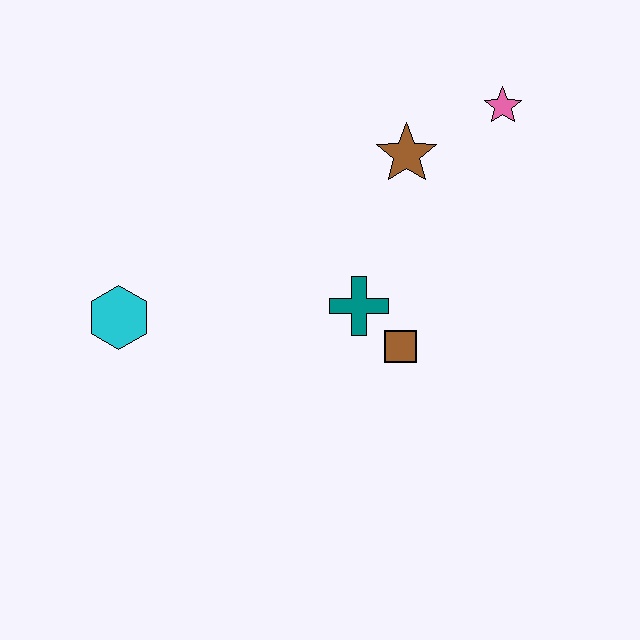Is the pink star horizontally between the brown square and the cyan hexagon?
No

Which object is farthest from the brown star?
The cyan hexagon is farthest from the brown star.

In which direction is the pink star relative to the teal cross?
The pink star is above the teal cross.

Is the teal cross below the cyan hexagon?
No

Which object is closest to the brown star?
The pink star is closest to the brown star.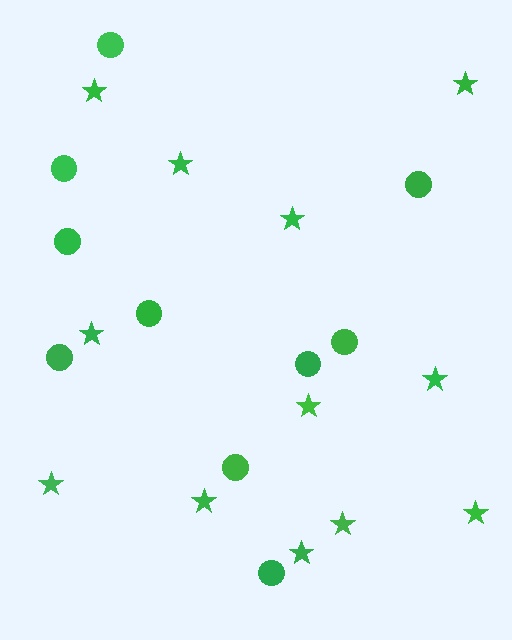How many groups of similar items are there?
There are 2 groups: one group of circles (10) and one group of stars (12).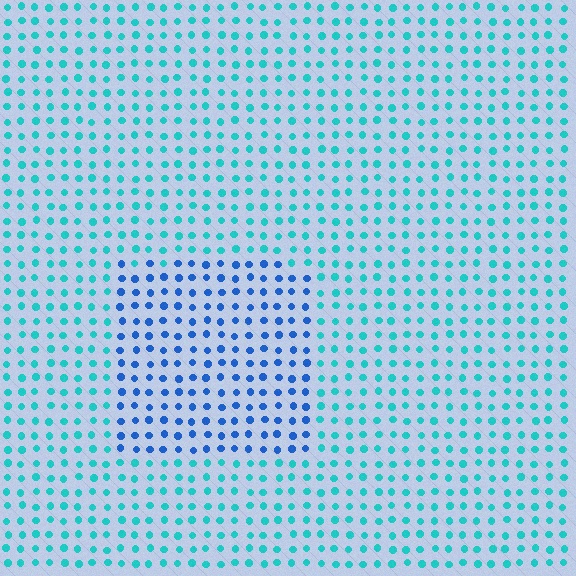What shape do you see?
I see a rectangle.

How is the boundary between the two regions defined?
The boundary is defined purely by a slight shift in hue (about 39 degrees). Spacing, size, and orientation are identical on both sides.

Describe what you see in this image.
The image is filled with small cyan elements in a uniform arrangement. A rectangle-shaped region is visible where the elements are tinted to a slightly different hue, forming a subtle color boundary.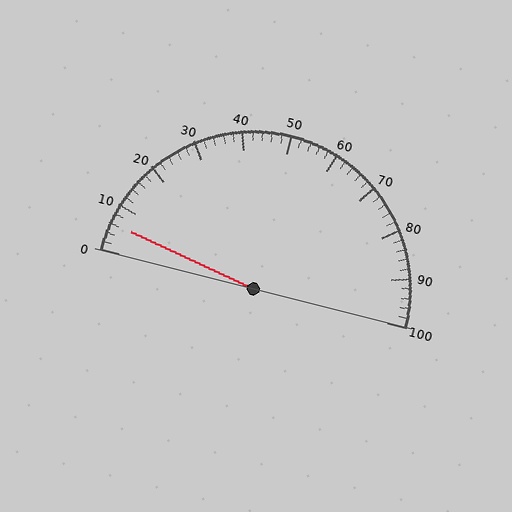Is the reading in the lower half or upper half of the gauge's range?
The reading is in the lower half of the range (0 to 100).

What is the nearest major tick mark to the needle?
The nearest major tick mark is 10.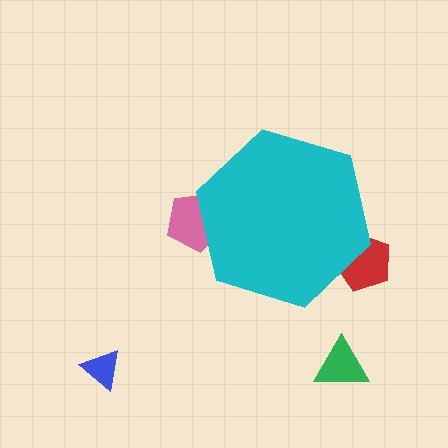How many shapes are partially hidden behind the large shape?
2 shapes are partially hidden.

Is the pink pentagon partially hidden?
Yes, the pink pentagon is partially hidden behind the cyan hexagon.